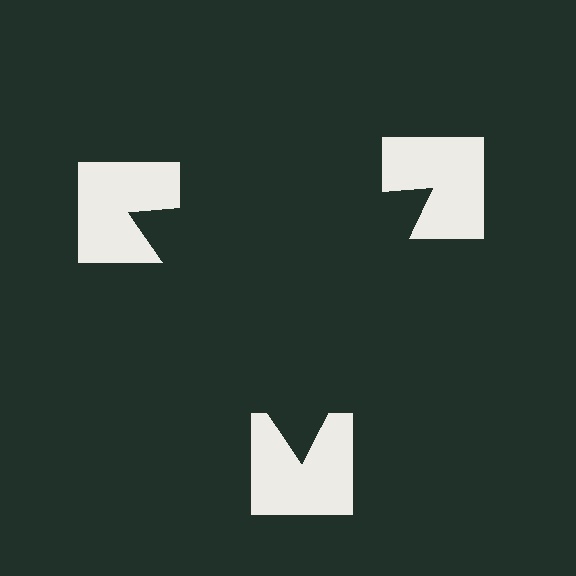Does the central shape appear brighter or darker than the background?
It typically appears slightly darker than the background, even though no actual brightness change is drawn.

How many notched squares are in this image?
There are 3 — one at each vertex of the illusory triangle.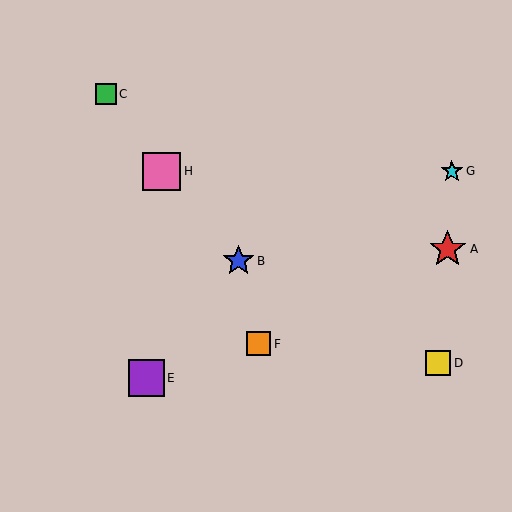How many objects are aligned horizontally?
2 objects (G, H) are aligned horizontally.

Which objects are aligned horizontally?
Objects G, H are aligned horizontally.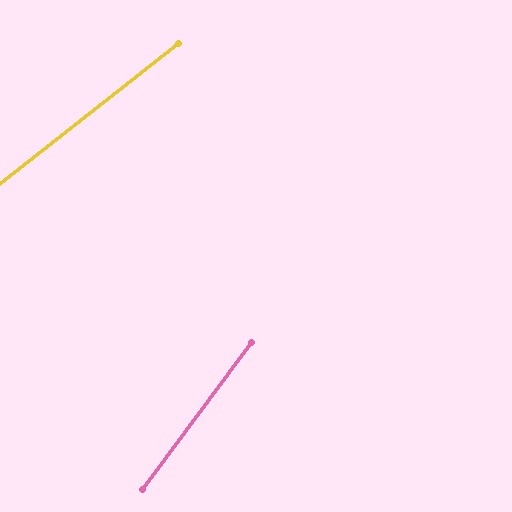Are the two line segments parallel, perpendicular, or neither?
Neither parallel nor perpendicular — they differ by about 15°.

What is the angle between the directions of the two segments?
Approximately 15 degrees.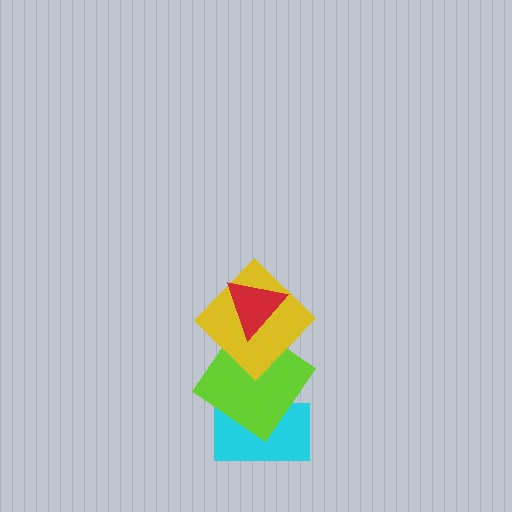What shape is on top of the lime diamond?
The yellow diamond is on top of the lime diamond.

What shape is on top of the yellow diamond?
The red triangle is on top of the yellow diamond.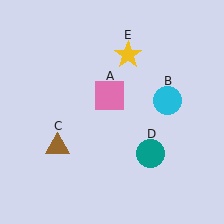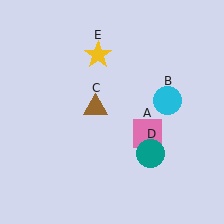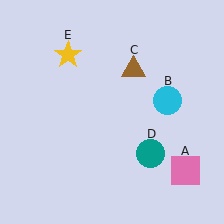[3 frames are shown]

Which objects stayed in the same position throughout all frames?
Cyan circle (object B) and teal circle (object D) remained stationary.